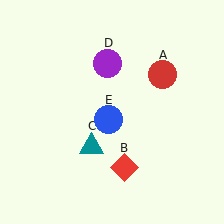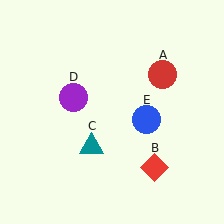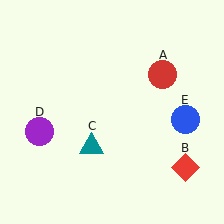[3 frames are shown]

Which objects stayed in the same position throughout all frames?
Red circle (object A) and teal triangle (object C) remained stationary.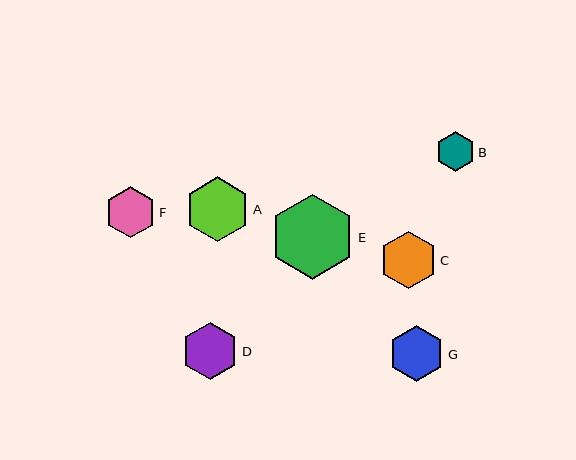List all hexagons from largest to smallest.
From largest to smallest: E, A, D, C, G, F, B.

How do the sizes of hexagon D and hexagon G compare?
Hexagon D and hexagon G are approximately the same size.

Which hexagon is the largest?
Hexagon E is the largest with a size of approximately 85 pixels.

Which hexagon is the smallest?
Hexagon B is the smallest with a size of approximately 40 pixels.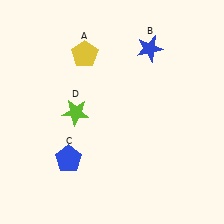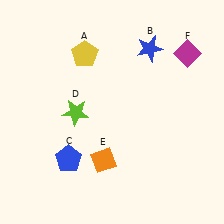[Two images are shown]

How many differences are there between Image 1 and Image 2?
There are 2 differences between the two images.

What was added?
An orange diamond (E), a magenta diamond (F) were added in Image 2.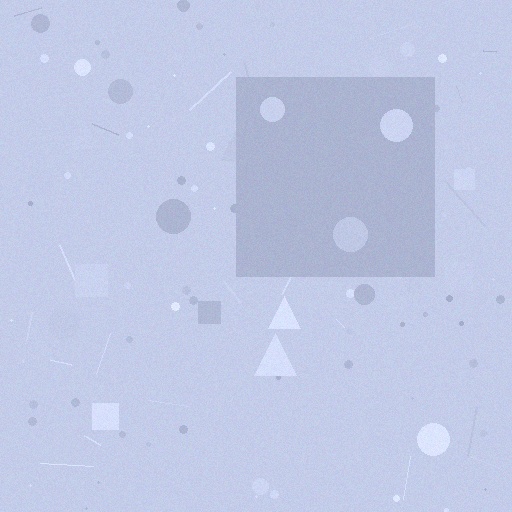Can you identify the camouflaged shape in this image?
The camouflaged shape is a square.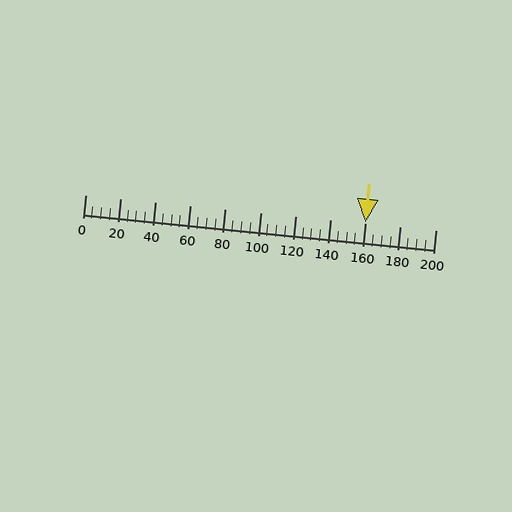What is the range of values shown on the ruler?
The ruler shows values from 0 to 200.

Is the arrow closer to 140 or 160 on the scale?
The arrow is closer to 160.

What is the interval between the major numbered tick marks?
The major tick marks are spaced 20 units apart.